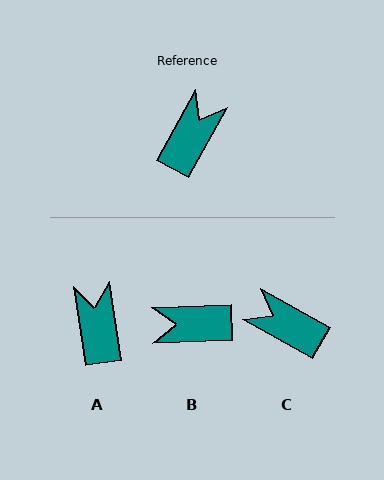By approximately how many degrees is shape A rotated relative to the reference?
Approximately 37 degrees counter-clockwise.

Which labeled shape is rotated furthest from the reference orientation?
B, about 121 degrees away.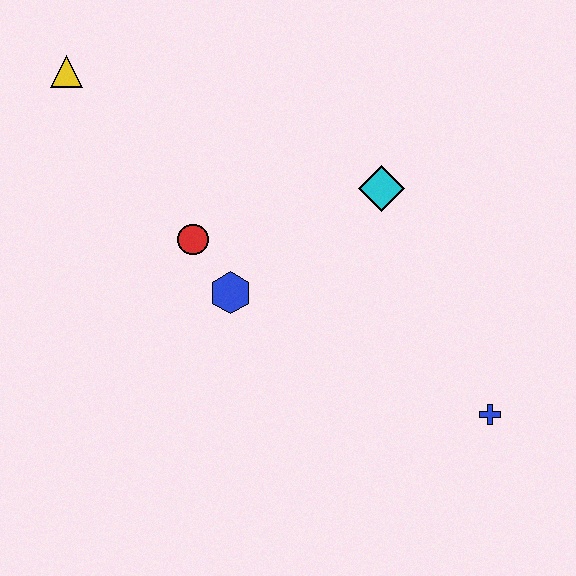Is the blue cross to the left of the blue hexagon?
No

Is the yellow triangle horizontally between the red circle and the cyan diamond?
No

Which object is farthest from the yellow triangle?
The blue cross is farthest from the yellow triangle.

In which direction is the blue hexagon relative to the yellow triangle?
The blue hexagon is below the yellow triangle.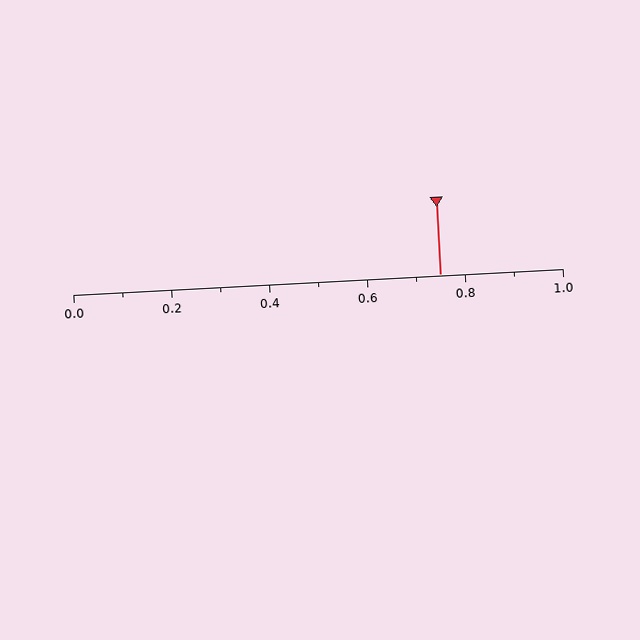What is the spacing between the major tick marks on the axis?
The major ticks are spaced 0.2 apart.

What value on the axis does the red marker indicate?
The marker indicates approximately 0.75.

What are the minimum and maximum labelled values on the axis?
The axis runs from 0.0 to 1.0.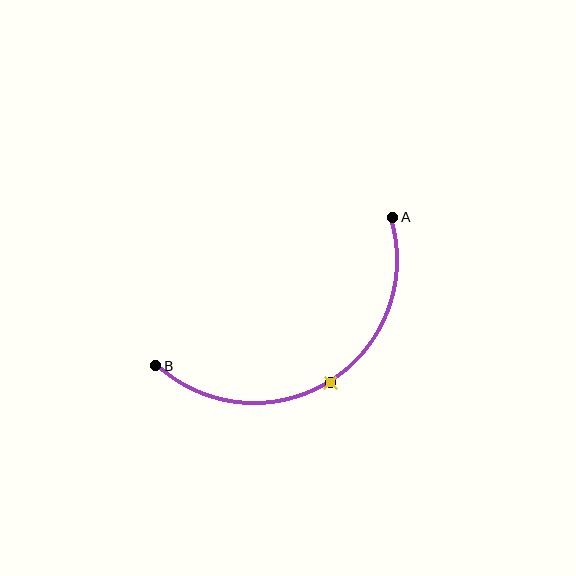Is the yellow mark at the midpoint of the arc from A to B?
Yes. The yellow mark lies on the arc at equal arc-length from both A and B — it is the arc midpoint.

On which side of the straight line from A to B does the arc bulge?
The arc bulges below the straight line connecting A and B.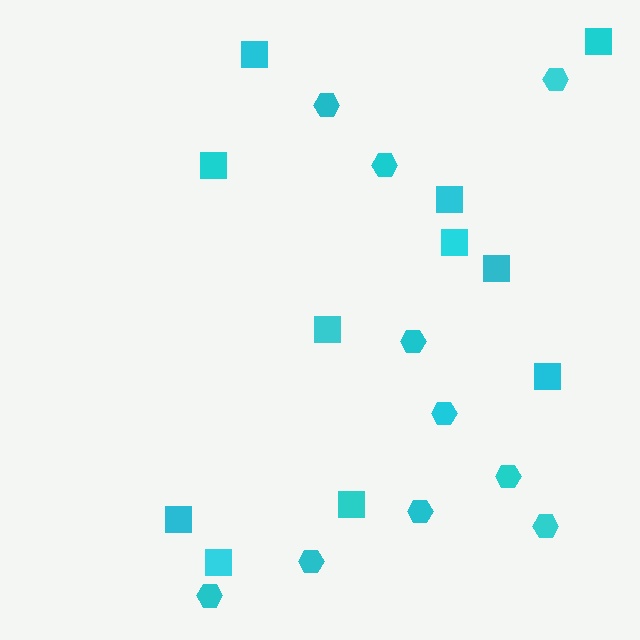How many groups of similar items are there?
There are 2 groups: one group of squares (11) and one group of hexagons (10).